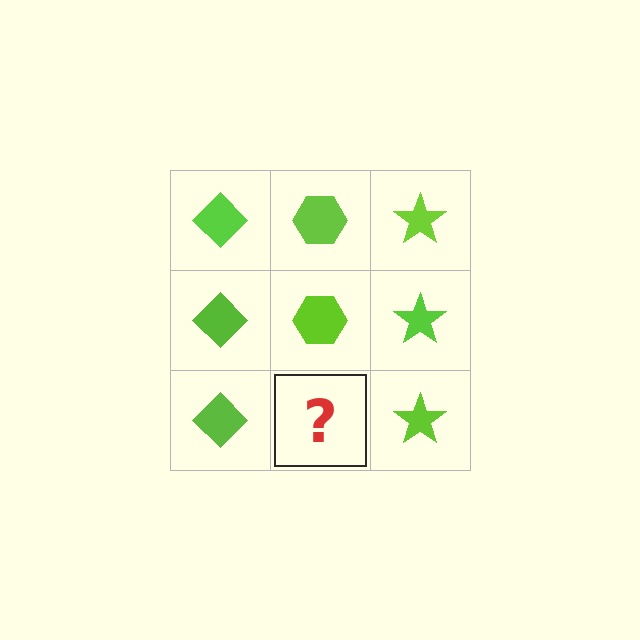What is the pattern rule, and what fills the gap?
The rule is that each column has a consistent shape. The gap should be filled with a lime hexagon.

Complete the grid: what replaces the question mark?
The question mark should be replaced with a lime hexagon.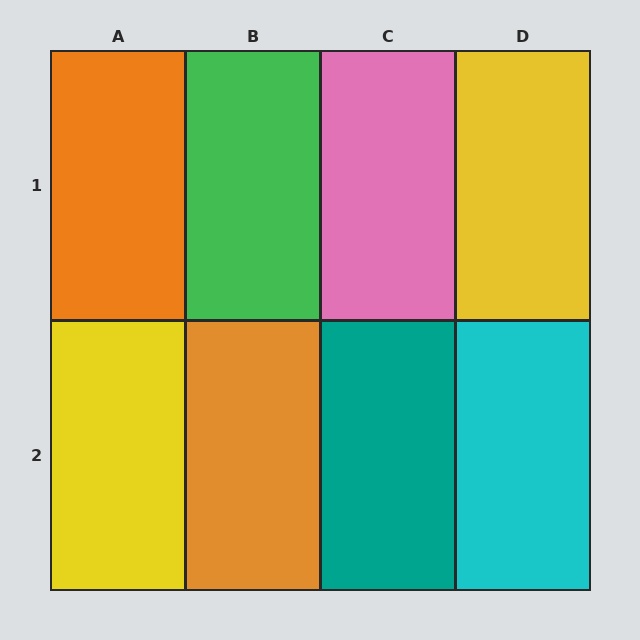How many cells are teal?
1 cell is teal.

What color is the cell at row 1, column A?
Orange.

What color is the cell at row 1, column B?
Green.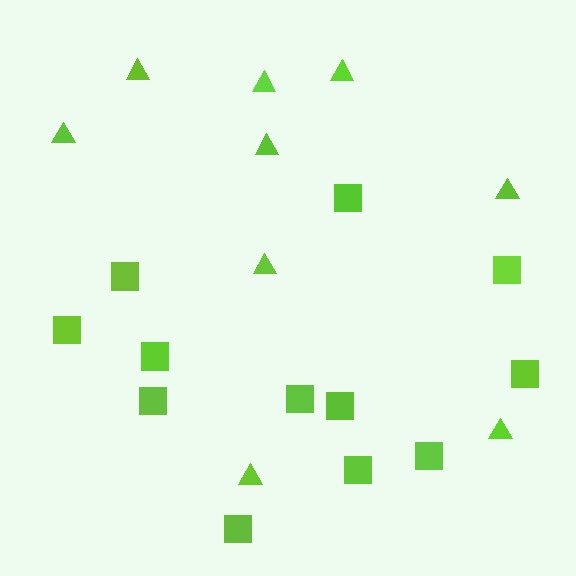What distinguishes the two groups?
There are 2 groups: one group of squares (12) and one group of triangles (9).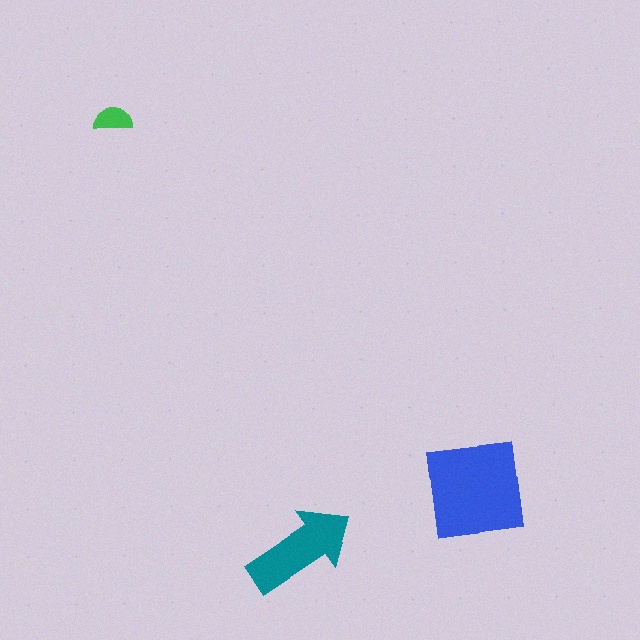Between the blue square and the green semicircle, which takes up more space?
The blue square.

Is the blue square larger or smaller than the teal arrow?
Larger.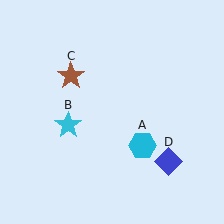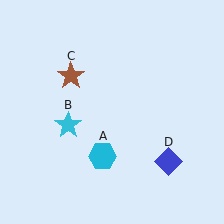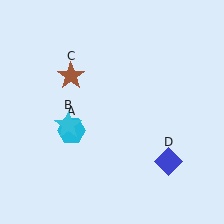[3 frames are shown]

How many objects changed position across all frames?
1 object changed position: cyan hexagon (object A).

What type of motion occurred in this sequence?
The cyan hexagon (object A) rotated clockwise around the center of the scene.